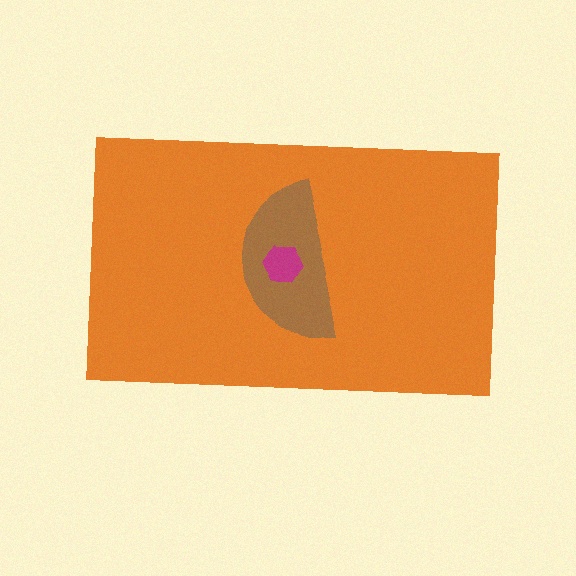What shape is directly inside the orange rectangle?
The brown semicircle.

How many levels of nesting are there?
3.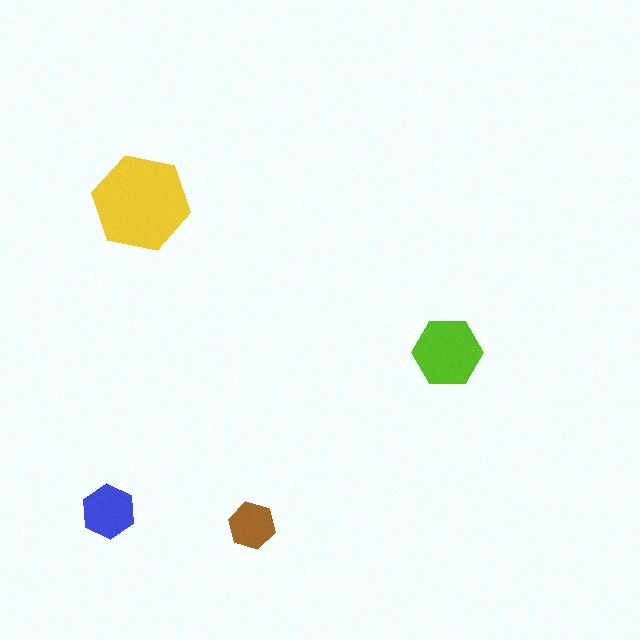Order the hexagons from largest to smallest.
the yellow one, the lime one, the blue one, the brown one.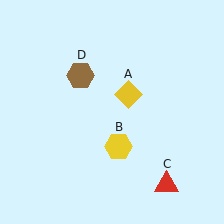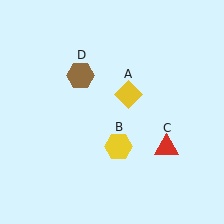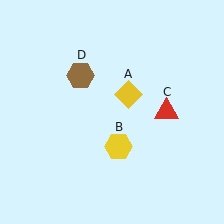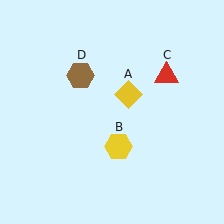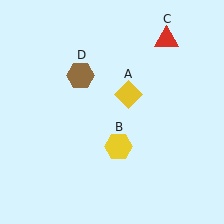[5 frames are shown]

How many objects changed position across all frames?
1 object changed position: red triangle (object C).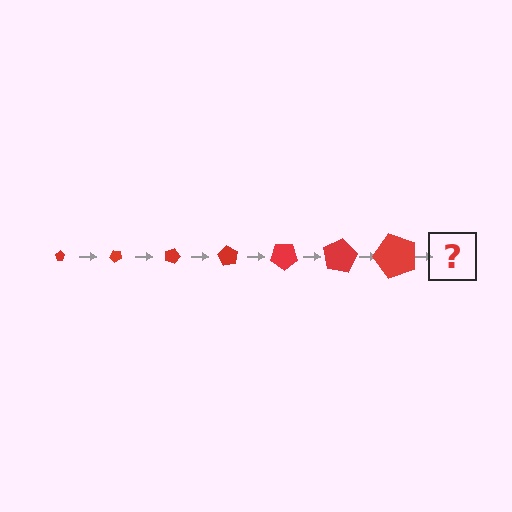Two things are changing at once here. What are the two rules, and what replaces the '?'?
The two rules are that the pentagon grows larger each step and it rotates 45 degrees each step. The '?' should be a pentagon, larger than the previous one and rotated 315 degrees from the start.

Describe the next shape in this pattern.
It should be a pentagon, larger than the previous one and rotated 315 degrees from the start.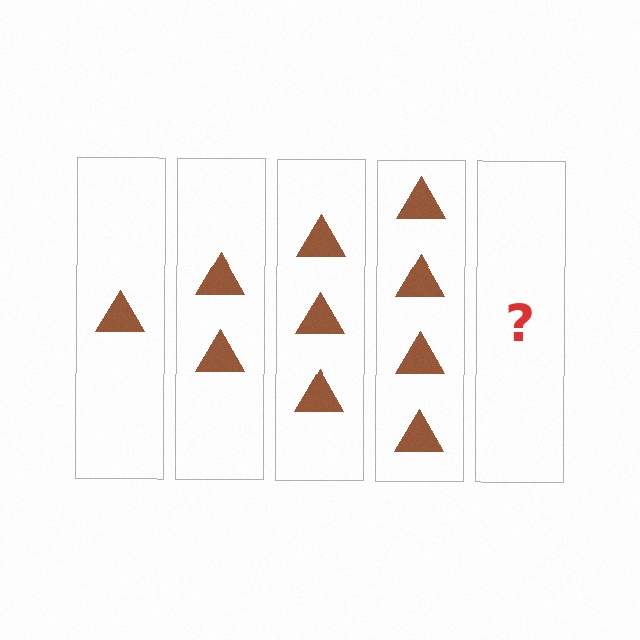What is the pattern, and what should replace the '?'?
The pattern is that each step adds one more triangle. The '?' should be 5 triangles.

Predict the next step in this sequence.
The next step is 5 triangles.